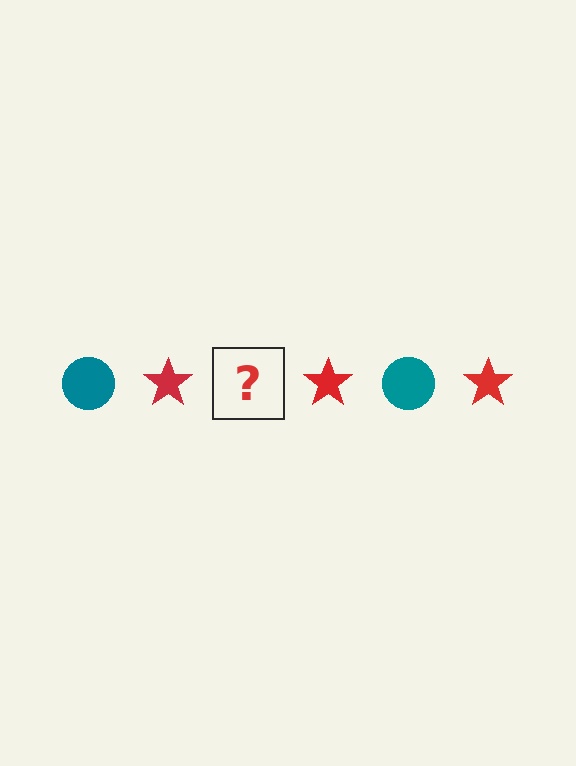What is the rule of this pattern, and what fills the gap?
The rule is that the pattern alternates between teal circle and red star. The gap should be filled with a teal circle.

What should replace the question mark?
The question mark should be replaced with a teal circle.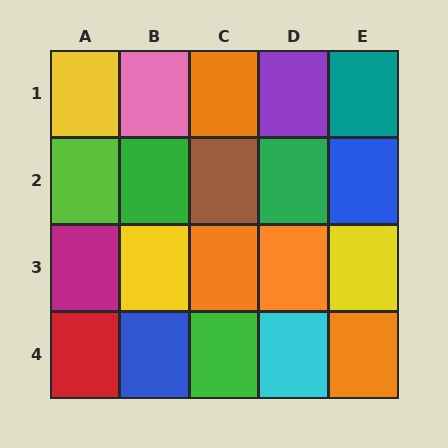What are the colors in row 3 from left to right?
Magenta, yellow, orange, orange, yellow.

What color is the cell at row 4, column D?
Cyan.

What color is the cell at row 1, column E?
Teal.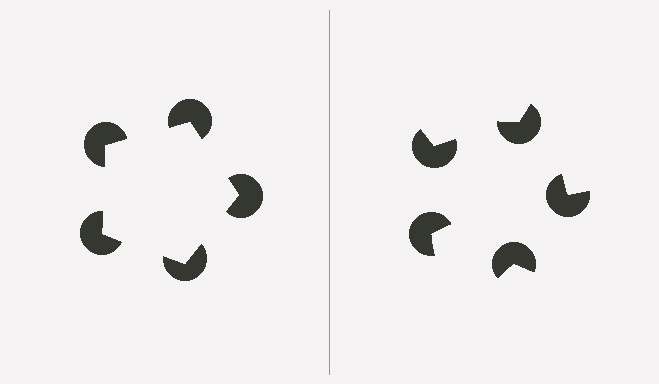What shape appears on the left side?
An illusory pentagon.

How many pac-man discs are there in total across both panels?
10 — 5 on each side.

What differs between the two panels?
The pac-man discs are positioned identically on both sides; only the wedge orientations differ. On the left they align to a pentagon; on the right they are misaligned.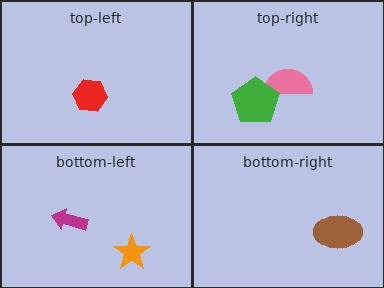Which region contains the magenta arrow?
The bottom-left region.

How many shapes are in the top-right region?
2.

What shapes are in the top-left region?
The red hexagon.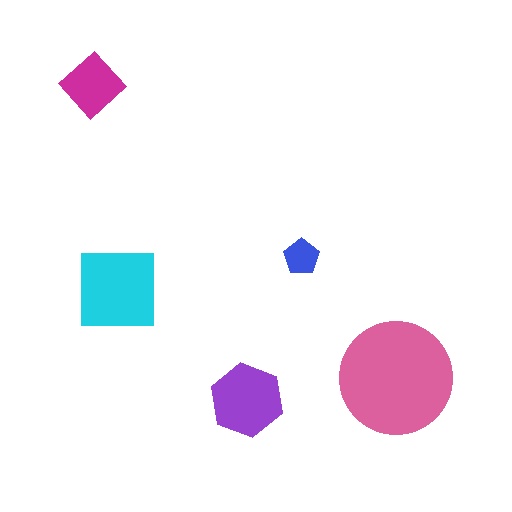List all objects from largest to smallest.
The pink circle, the cyan square, the purple hexagon, the magenta diamond, the blue pentagon.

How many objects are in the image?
There are 5 objects in the image.